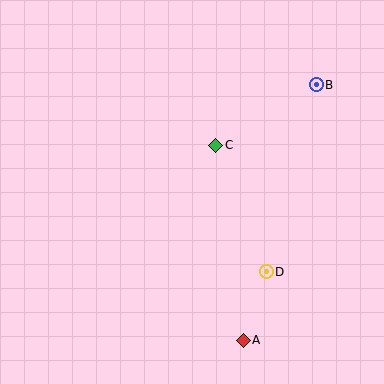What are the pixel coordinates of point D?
Point D is at (266, 272).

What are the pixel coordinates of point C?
Point C is at (216, 145).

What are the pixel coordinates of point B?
Point B is at (316, 85).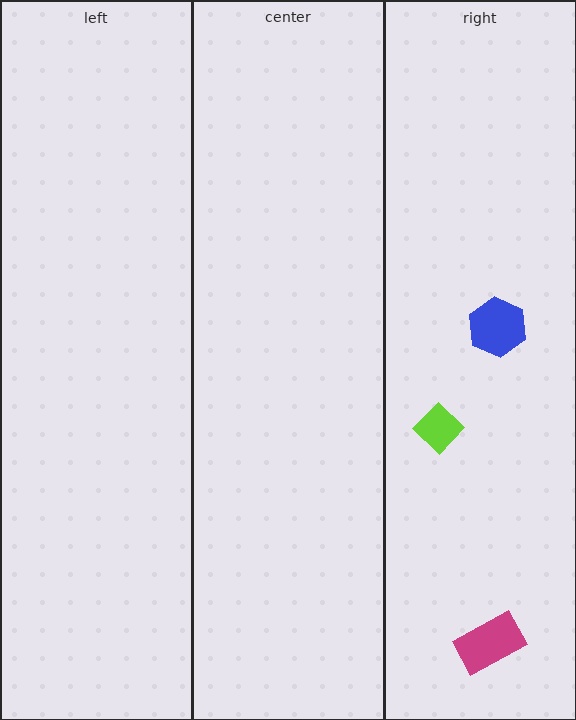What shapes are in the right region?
The lime diamond, the blue hexagon, the magenta rectangle.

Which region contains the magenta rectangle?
The right region.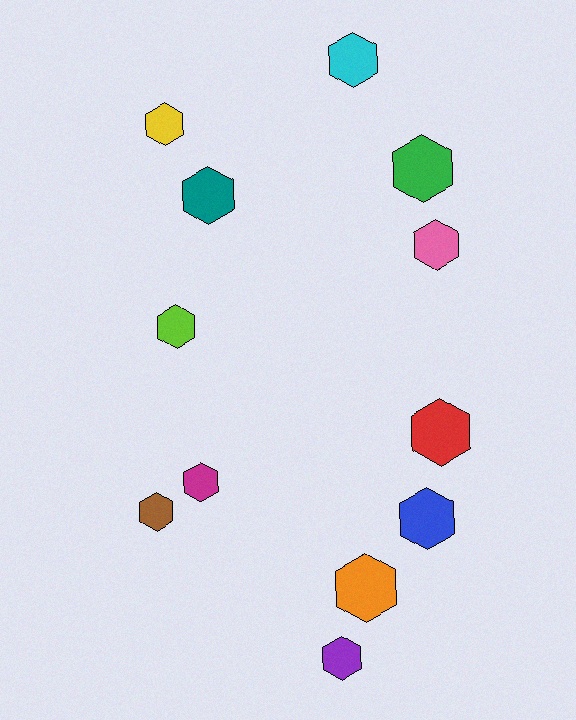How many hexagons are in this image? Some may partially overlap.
There are 12 hexagons.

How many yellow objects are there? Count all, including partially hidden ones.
There is 1 yellow object.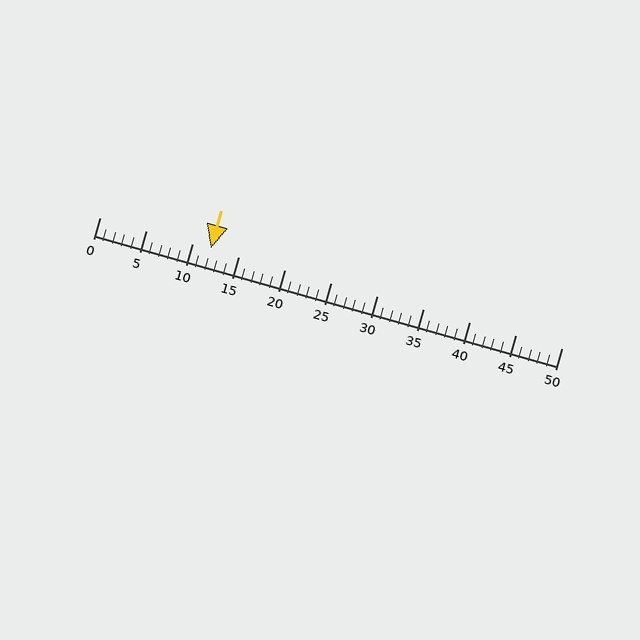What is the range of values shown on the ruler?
The ruler shows values from 0 to 50.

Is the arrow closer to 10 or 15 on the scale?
The arrow is closer to 10.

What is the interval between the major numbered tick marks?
The major tick marks are spaced 5 units apart.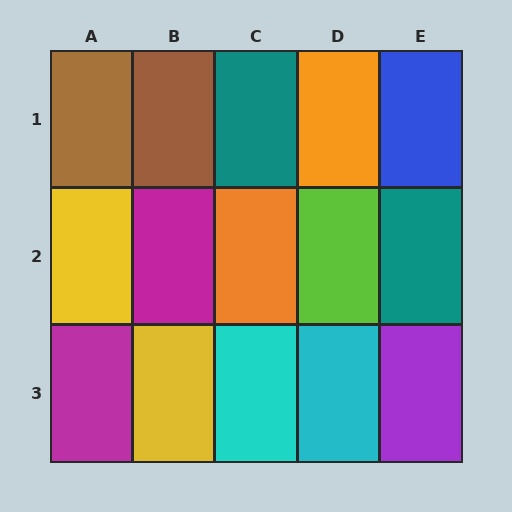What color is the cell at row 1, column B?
Brown.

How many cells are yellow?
2 cells are yellow.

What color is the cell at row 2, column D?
Lime.